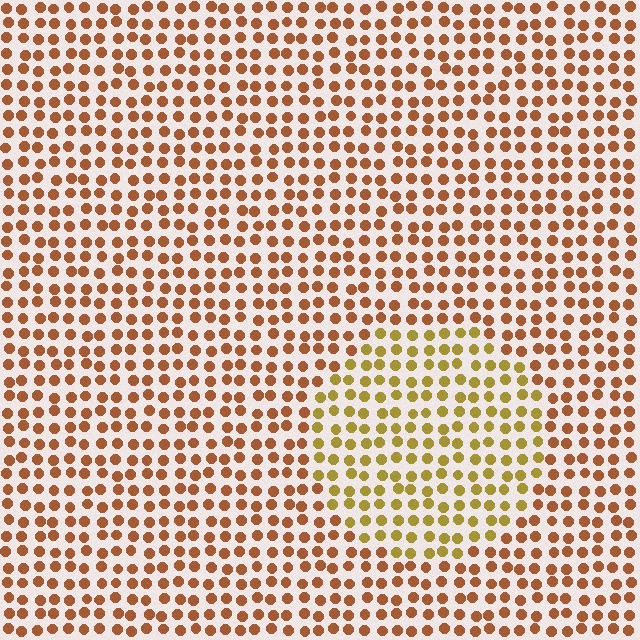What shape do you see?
I see a circle.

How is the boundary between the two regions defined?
The boundary is defined purely by a slight shift in hue (about 32 degrees). Spacing, size, and orientation are identical on both sides.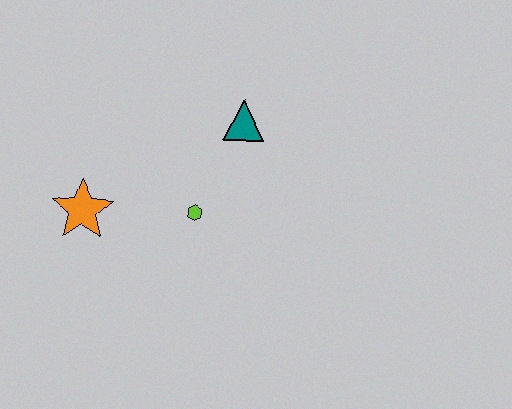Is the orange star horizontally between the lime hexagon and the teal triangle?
No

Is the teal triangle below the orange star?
No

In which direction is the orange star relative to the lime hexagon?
The orange star is to the left of the lime hexagon.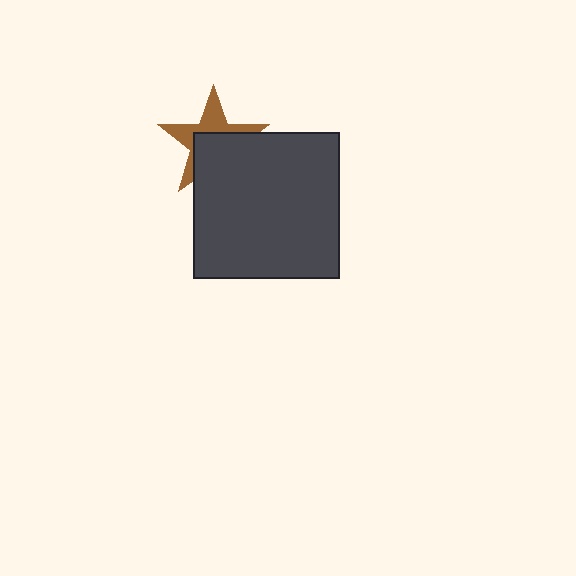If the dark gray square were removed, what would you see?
You would see the complete brown star.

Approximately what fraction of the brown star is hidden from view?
Roughly 53% of the brown star is hidden behind the dark gray square.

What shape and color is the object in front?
The object in front is a dark gray square.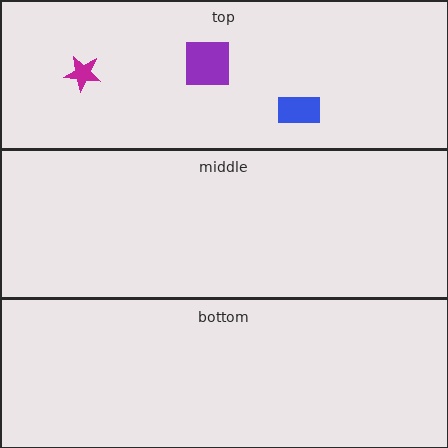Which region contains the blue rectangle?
The top region.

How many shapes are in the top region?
3.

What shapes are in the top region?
The blue rectangle, the magenta star, the purple square.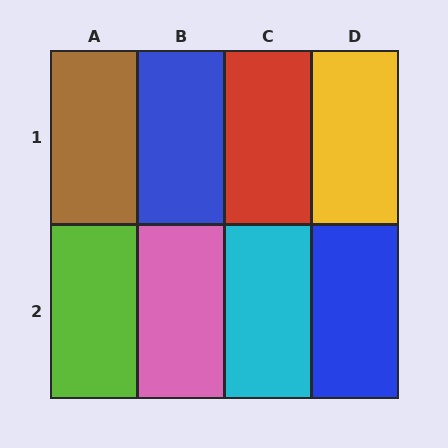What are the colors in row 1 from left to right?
Brown, blue, red, yellow.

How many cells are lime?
1 cell is lime.